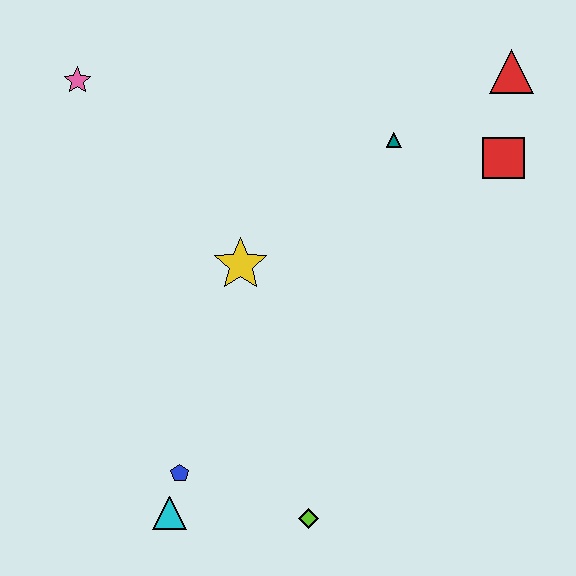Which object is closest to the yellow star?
The teal triangle is closest to the yellow star.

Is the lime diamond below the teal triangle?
Yes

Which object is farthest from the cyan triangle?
The red triangle is farthest from the cyan triangle.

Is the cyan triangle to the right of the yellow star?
No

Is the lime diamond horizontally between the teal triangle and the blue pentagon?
Yes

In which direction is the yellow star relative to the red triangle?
The yellow star is to the left of the red triangle.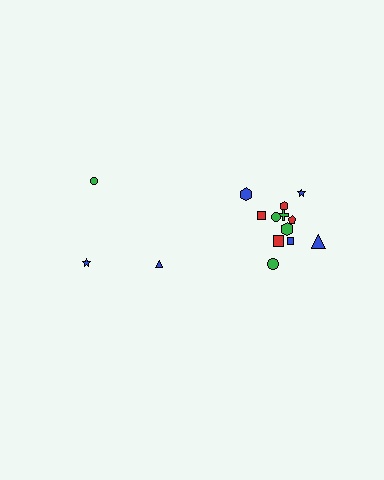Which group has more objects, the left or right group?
The right group.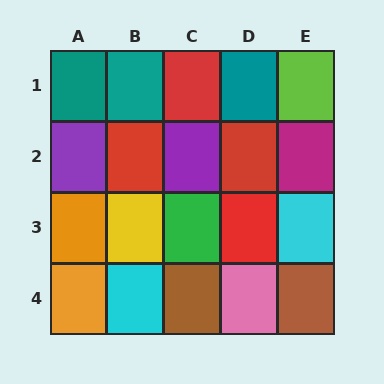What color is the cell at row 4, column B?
Cyan.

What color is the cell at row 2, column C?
Purple.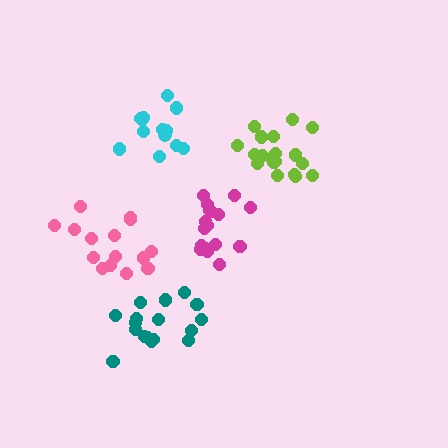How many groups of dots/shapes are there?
There are 5 groups.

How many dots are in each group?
Group 1: 17 dots, Group 2: 17 dots, Group 3: 13 dots, Group 4: 19 dots, Group 5: 15 dots (81 total).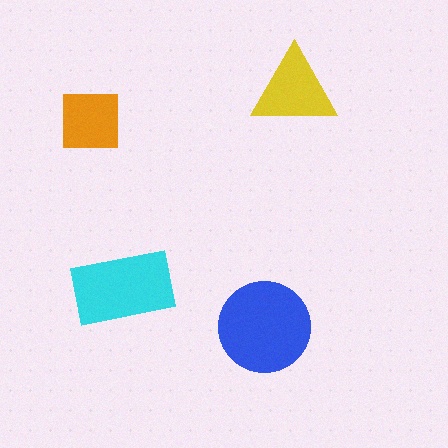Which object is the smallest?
The orange square.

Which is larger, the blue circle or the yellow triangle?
The blue circle.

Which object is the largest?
The blue circle.